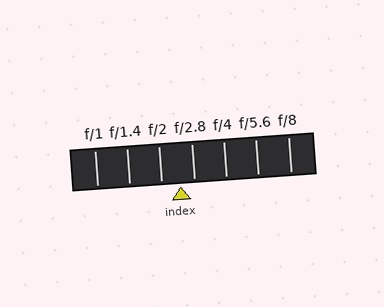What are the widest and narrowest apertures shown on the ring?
The widest aperture shown is f/1 and the narrowest is f/8.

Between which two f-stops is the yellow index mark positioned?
The index mark is between f/2 and f/2.8.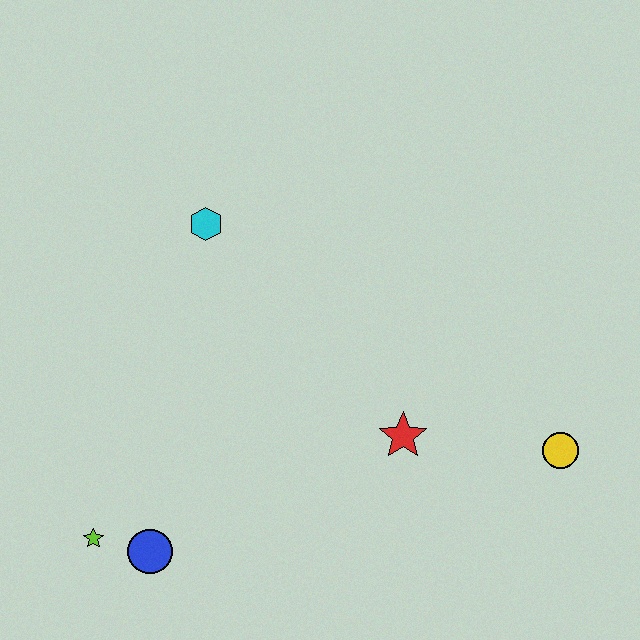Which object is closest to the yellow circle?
The red star is closest to the yellow circle.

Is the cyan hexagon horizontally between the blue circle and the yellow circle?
Yes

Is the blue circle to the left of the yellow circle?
Yes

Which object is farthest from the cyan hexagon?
The yellow circle is farthest from the cyan hexagon.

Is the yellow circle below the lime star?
No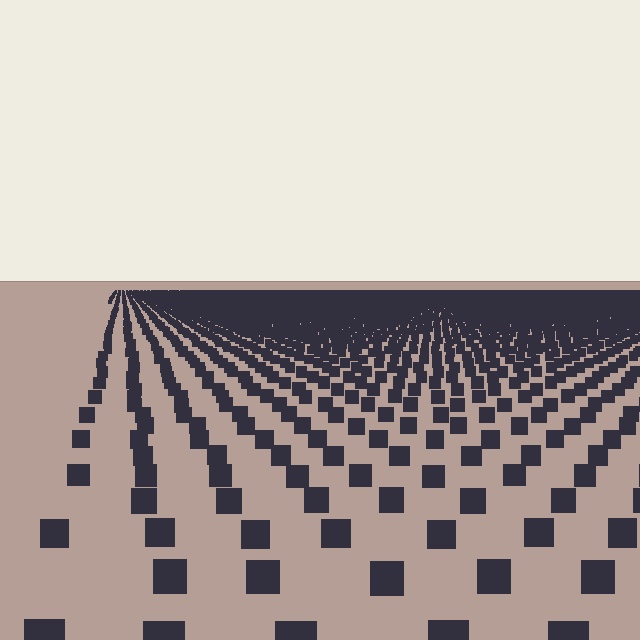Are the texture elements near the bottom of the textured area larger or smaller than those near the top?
Larger. Near the bottom, elements are closer to the viewer and appear at a bigger on-screen size.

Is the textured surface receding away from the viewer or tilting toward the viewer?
The surface is receding away from the viewer. Texture elements get smaller and denser toward the top.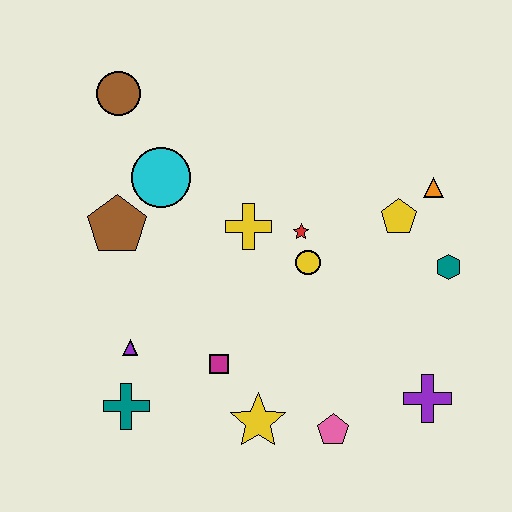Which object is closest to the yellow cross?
The red star is closest to the yellow cross.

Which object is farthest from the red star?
The teal cross is farthest from the red star.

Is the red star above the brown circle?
No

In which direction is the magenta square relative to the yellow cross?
The magenta square is below the yellow cross.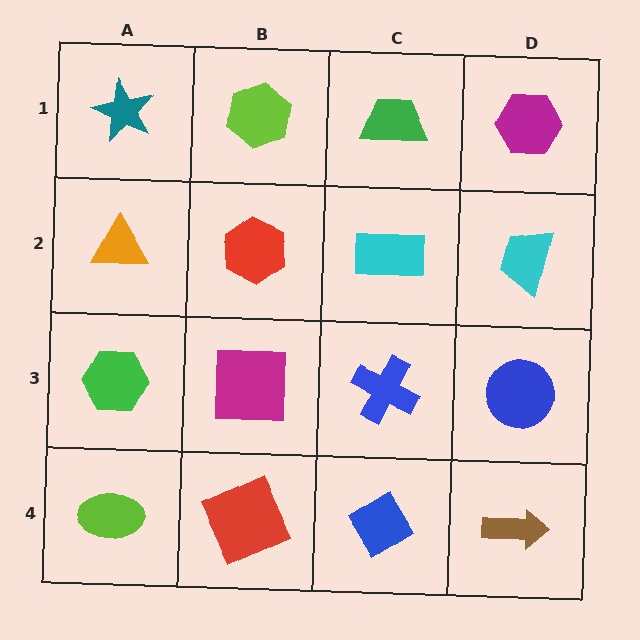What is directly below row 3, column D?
A brown arrow.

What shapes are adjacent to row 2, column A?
A teal star (row 1, column A), a green hexagon (row 3, column A), a red hexagon (row 2, column B).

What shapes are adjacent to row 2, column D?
A magenta hexagon (row 1, column D), a blue circle (row 3, column D), a cyan rectangle (row 2, column C).